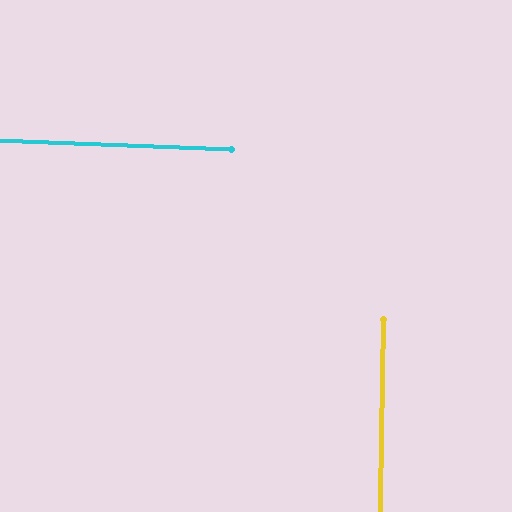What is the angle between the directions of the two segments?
Approximately 89 degrees.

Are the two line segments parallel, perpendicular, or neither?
Perpendicular — they meet at approximately 89°.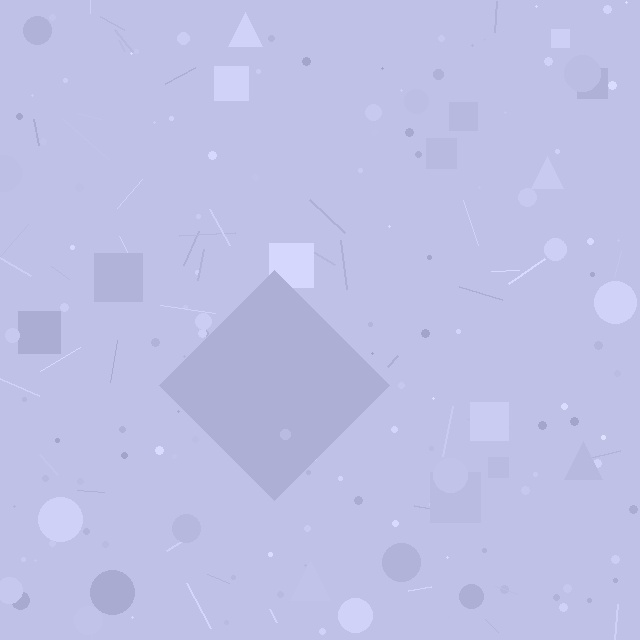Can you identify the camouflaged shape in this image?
The camouflaged shape is a diamond.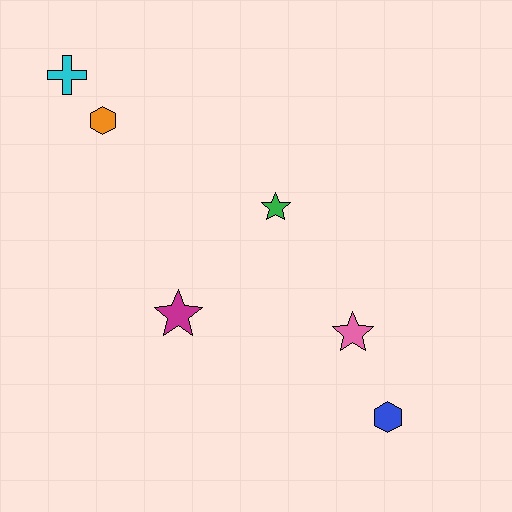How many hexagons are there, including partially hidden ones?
There are 2 hexagons.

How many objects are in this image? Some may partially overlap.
There are 6 objects.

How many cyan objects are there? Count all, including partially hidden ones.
There is 1 cyan object.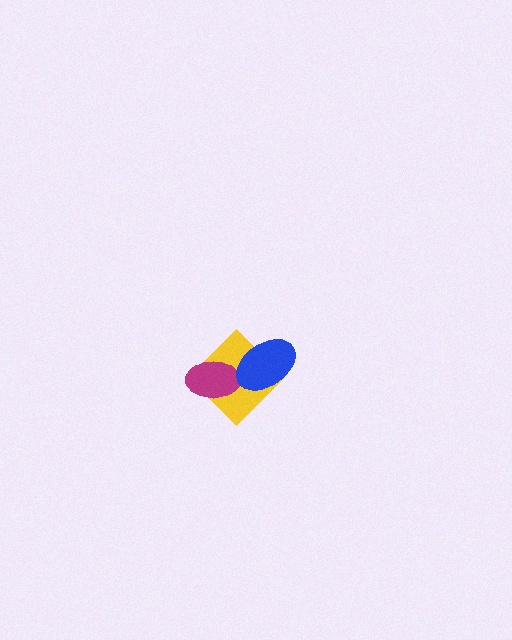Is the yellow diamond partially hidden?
Yes, it is partially covered by another shape.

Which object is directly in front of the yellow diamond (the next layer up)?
The magenta ellipse is directly in front of the yellow diamond.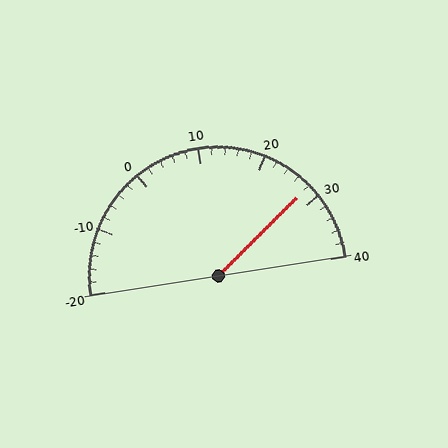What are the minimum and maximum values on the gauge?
The gauge ranges from -20 to 40.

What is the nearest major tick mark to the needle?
The nearest major tick mark is 30.